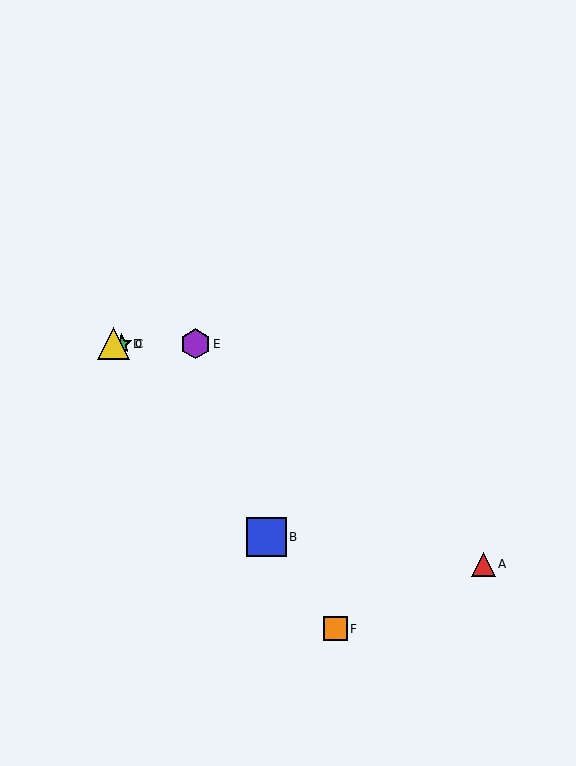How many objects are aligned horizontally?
3 objects (C, D, E) are aligned horizontally.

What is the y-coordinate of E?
Object E is at y≈344.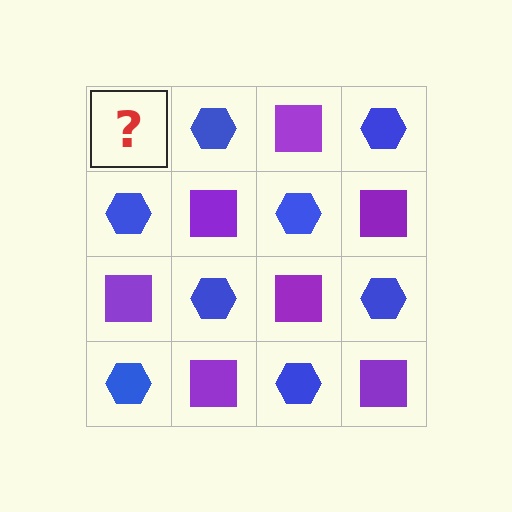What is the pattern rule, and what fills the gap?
The rule is that it alternates purple square and blue hexagon in a checkerboard pattern. The gap should be filled with a purple square.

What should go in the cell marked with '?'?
The missing cell should contain a purple square.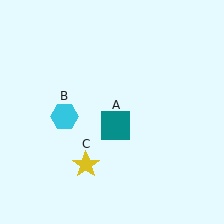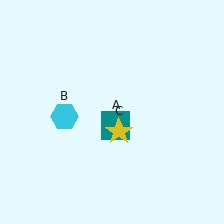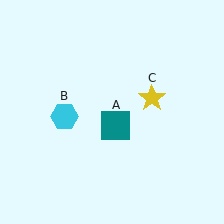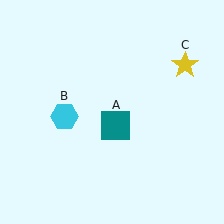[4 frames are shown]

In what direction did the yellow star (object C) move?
The yellow star (object C) moved up and to the right.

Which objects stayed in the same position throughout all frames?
Teal square (object A) and cyan hexagon (object B) remained stationary.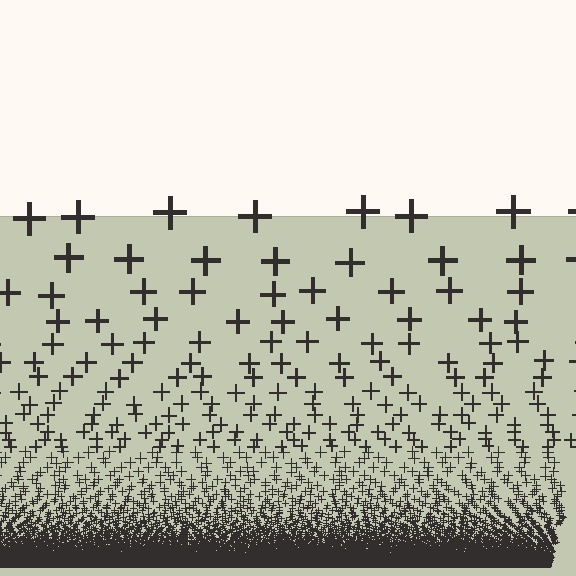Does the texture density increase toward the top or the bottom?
Density increases toward the bottom.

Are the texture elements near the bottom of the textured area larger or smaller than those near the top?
Smaller. The gradient is inverted — elements near the bottom are smaller and denser.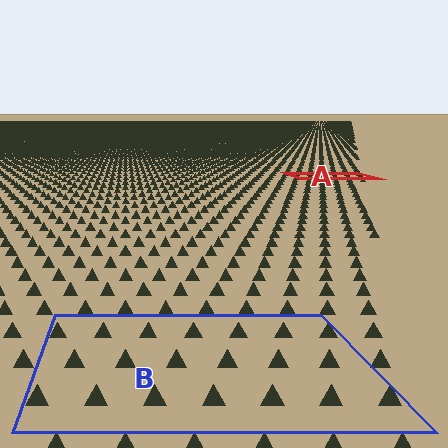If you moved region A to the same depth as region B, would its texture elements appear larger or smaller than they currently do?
They would appear larger. At a closer depth, the same texture elements are projected at a bigger on-screen size.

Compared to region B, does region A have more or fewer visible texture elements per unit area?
Region A has more texture elements per unit area — they are packed more densely because it is farther away.